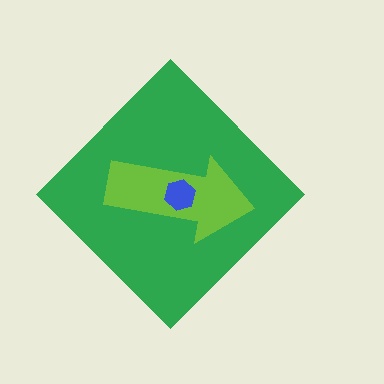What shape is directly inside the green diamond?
The lime arrow.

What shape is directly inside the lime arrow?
The blue hexagon.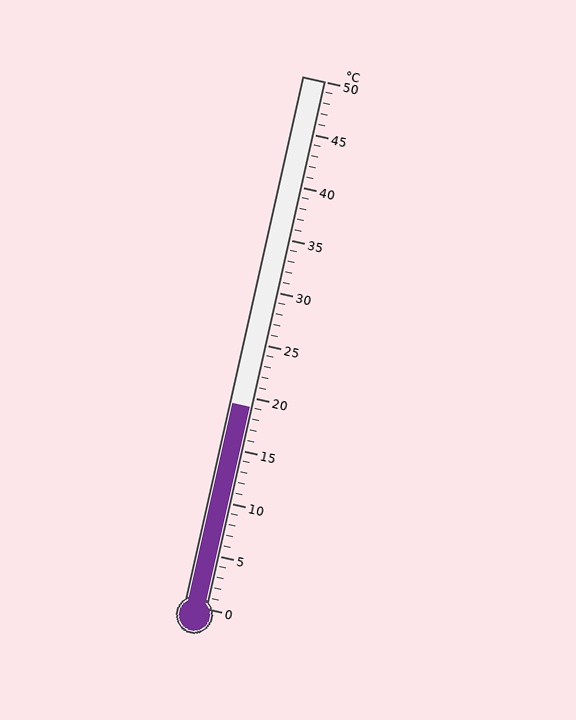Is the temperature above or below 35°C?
The temperature is below 35°C.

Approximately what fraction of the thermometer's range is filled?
The thermometer is filled to approximately 40% of its range.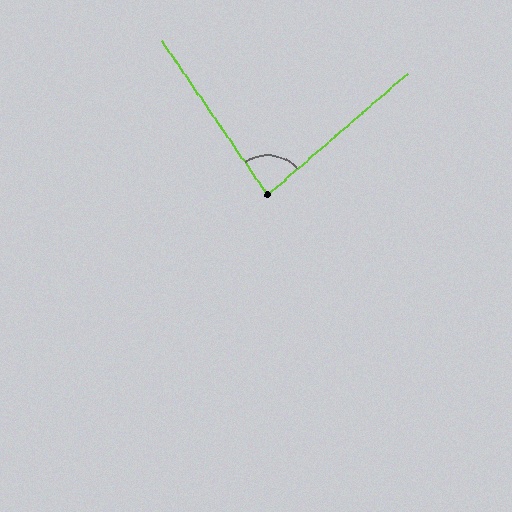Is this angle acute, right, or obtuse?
It is acute.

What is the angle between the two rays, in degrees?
Approximately 83 degrees.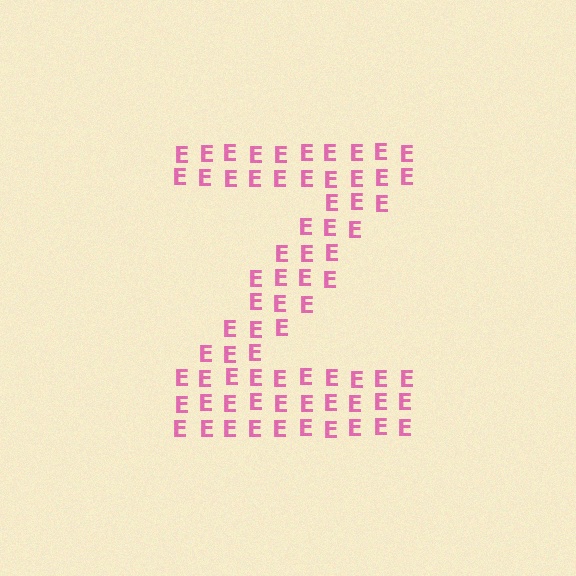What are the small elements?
The small elements are letter E's.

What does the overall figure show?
The overall figure shows the letter Z.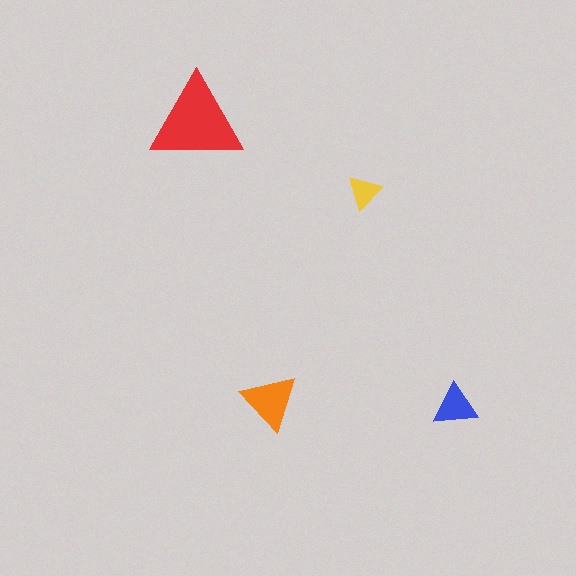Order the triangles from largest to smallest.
the red one, the orange one, the blue one, the yellow one.